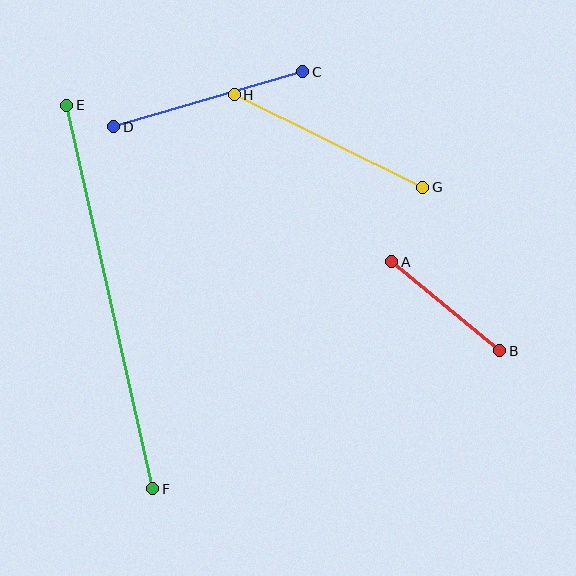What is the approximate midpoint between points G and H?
The midpoint is at approximately (328, 141) pixels.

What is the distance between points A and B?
The distance is approximately 140 pixels.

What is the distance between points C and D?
The distance is approximately 197 pixels.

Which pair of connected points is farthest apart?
Points E and F are farthest apart.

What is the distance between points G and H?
The distance is approximately 210 pixels.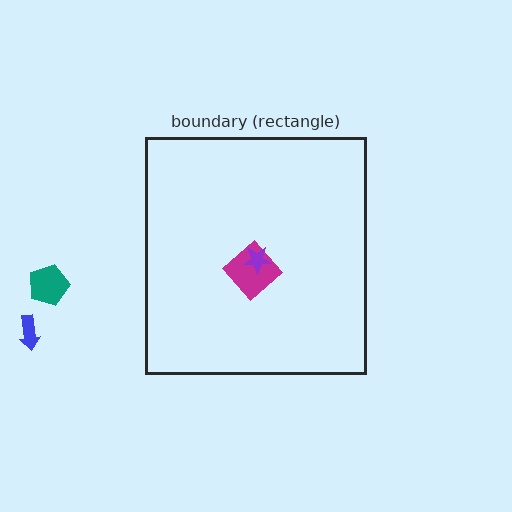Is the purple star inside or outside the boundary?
Inside.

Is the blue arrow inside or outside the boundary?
Outside.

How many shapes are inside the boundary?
2 inside, 2 outside.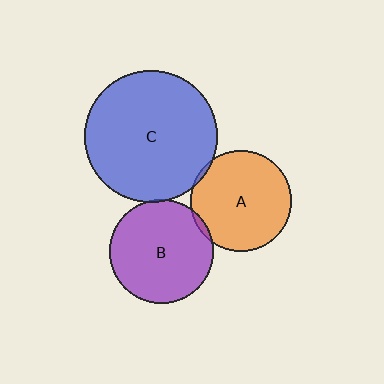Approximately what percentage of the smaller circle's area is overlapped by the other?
Approximately 5%.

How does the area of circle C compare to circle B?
Approximately 1.6 times.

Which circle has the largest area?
Circle C (blue).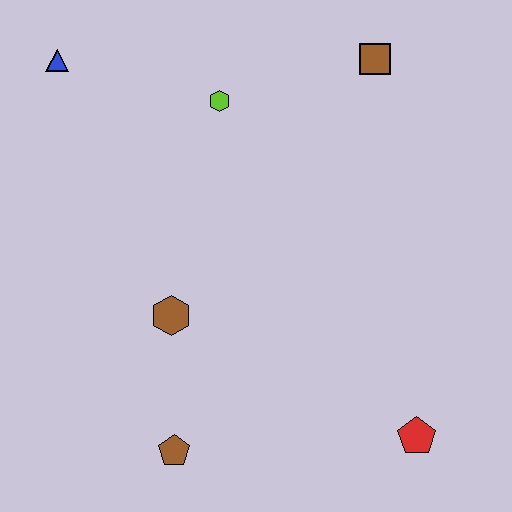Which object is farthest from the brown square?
The brown pentagon is farthest from the brown square.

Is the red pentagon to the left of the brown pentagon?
No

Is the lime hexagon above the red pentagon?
Yes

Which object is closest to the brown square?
The lime hexagon is closest to the brown square.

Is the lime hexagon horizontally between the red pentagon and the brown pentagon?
Yes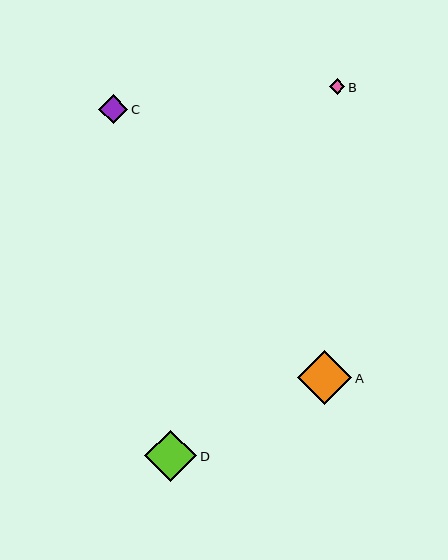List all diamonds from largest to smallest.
From largest to smallest: A, D, C, B.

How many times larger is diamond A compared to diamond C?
Diamond A is approximately 1.9 times the size of diamond C.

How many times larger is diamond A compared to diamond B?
Diamond A is approximately 3.6 times the size of diamond B.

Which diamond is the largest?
Diamond A is the largest with a size of approximately 55 pixels.